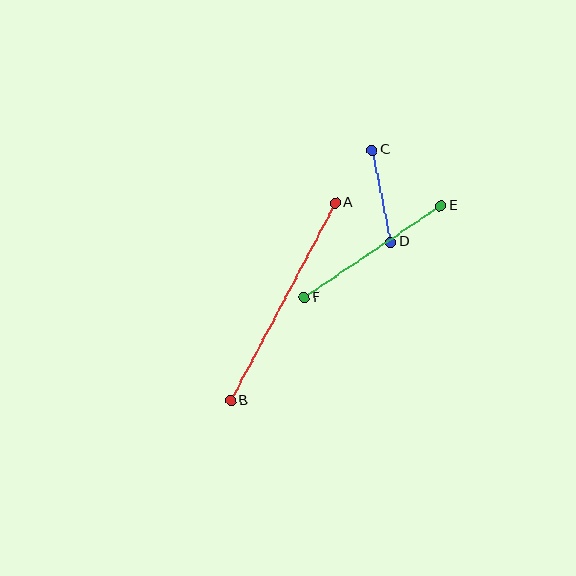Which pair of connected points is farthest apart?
Points A and B are farthest apart.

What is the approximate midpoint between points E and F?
The midpoint is at approximately (373, 252) pixels.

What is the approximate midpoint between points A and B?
The midpoint is at approximately (283, 302) pixels.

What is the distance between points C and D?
The distance is approximately 94 pixels.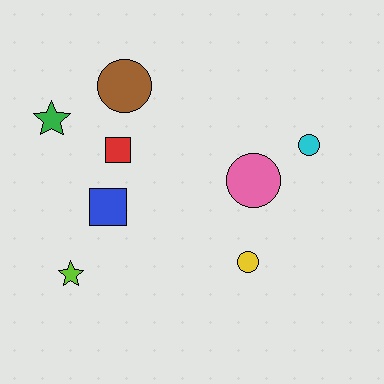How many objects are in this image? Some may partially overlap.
There are 8 objects.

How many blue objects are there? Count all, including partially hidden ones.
There is 1 blue object.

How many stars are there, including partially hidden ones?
There are 2 stars.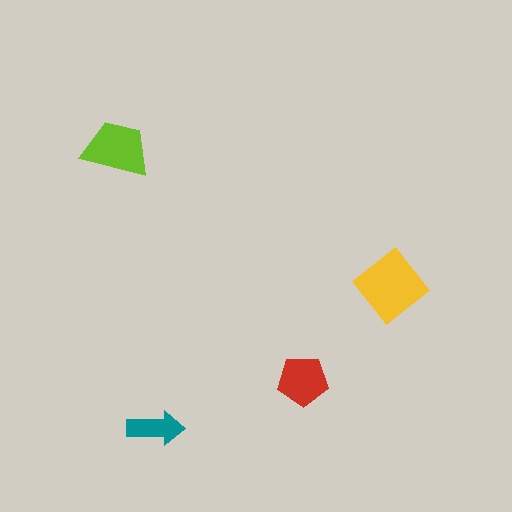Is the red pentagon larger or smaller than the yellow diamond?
Smaller.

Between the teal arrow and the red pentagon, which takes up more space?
The red pentagon.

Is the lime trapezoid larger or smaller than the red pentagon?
Larger.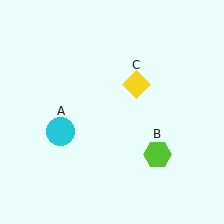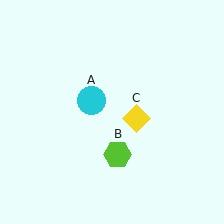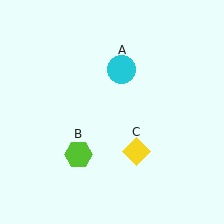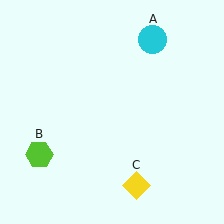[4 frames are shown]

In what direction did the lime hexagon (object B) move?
The lime hexagon (object B) moved left.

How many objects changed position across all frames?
3 objects changed position: cyan circle (object A), lime hexagon (object B), yellow diamond (object C).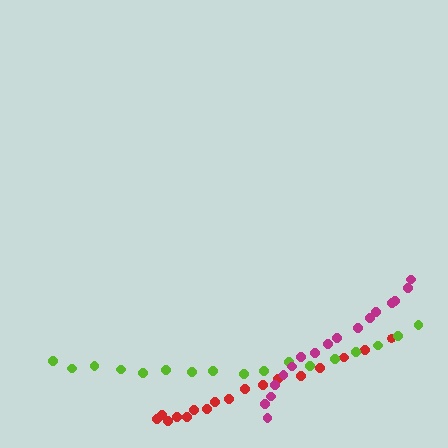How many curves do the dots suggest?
There are 3 distinct paths.